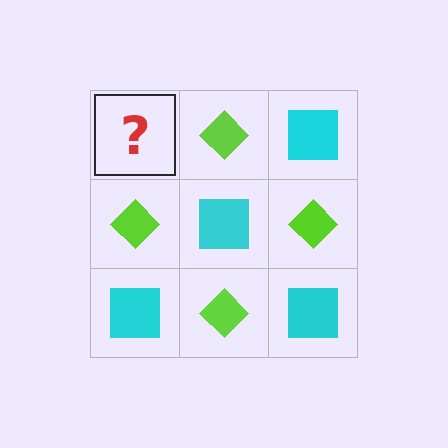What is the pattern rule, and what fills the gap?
The rule is that it alternates cyan square and lime diamond in a checkerboard pattern. The gap should be filled with a cyan square.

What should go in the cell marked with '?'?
The missing cell should contain a cyan square.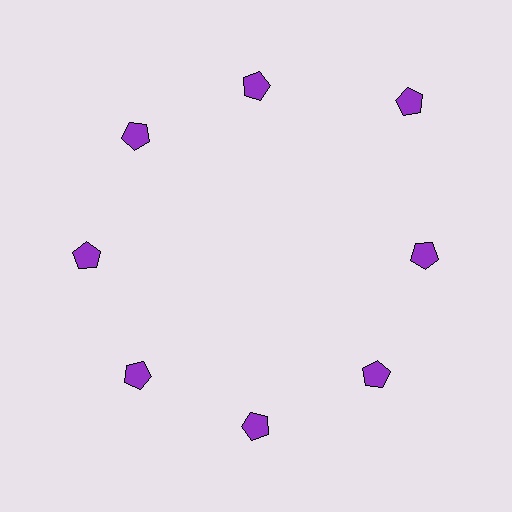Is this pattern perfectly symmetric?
No. The 8 purple pentagons are arranged in a ring, but one element near the 2 o'clock position is pushed outward from the center, breaking the 8-fold rotational symmetry.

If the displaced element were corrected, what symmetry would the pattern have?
It would have 8-fold rotational symmetry — the pattern would map onto itself every 45 degrees.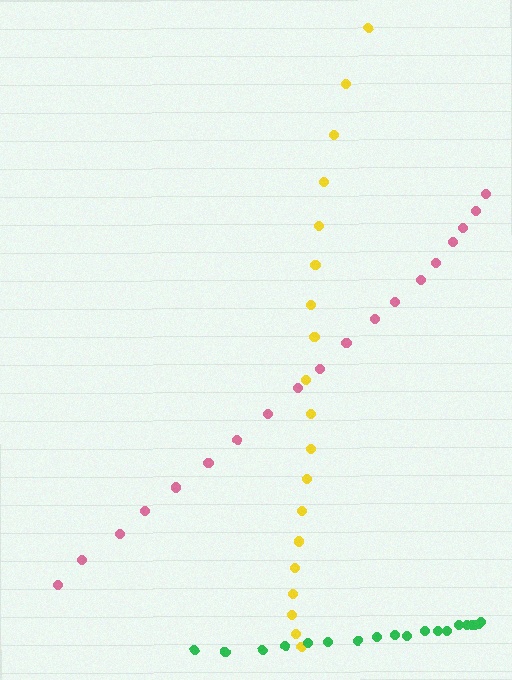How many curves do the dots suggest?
There are 3 distinct paths.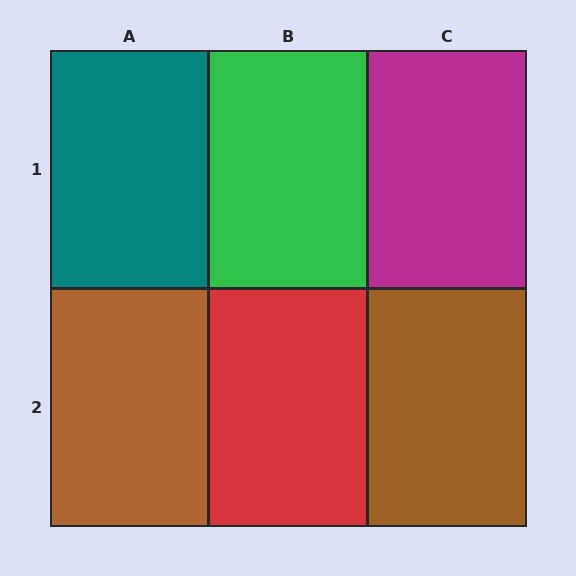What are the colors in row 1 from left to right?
Teal, green, magenta.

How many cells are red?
1 cell is red.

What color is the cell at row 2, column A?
Brown.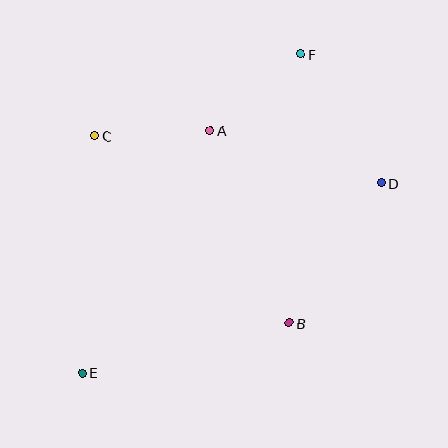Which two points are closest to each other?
Points A and C are closest to each other.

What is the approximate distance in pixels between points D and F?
The distance between D and F is approximately 152 pixels.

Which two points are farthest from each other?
Points E and F are farthest from each other.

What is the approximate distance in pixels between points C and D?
The distance between C and D is approximately 291 pixels.